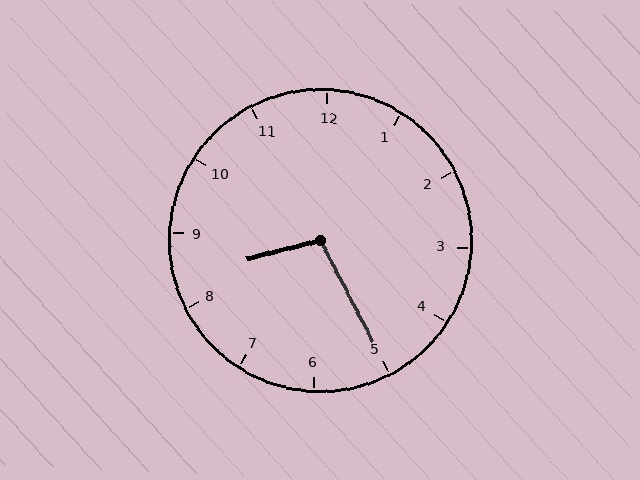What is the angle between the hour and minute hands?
Approximately 102 degrees.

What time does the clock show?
8:25.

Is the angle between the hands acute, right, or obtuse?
It is obtuse.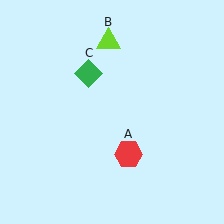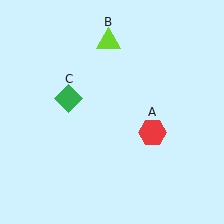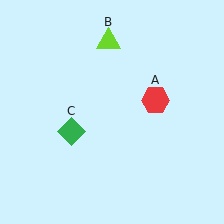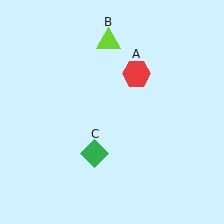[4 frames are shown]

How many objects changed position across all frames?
2 objects changed position: red hexagon (object A), green diamond (object C).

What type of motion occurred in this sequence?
The red hexagon (object A), green diamond (object C) rotated counterclockwise around the center of the scene.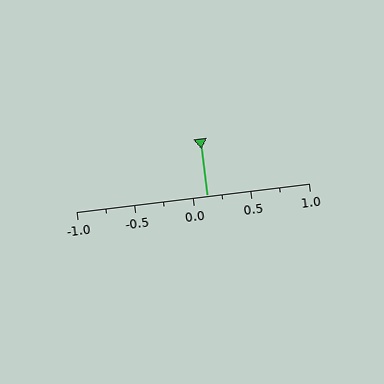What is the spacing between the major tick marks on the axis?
The major ticks are spaced 0.5 apart.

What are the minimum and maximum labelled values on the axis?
The axis runs from -1.0 to 1.0.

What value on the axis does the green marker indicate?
The marker indicates approximately 0.12.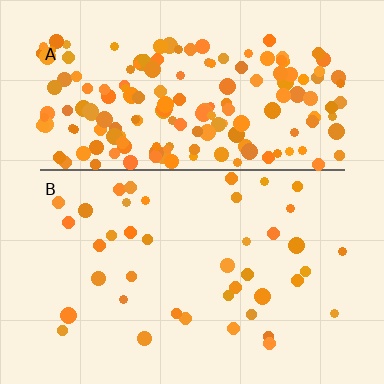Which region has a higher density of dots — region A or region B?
A (the top).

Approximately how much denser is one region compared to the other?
Approximately 4.5× — region A over region B.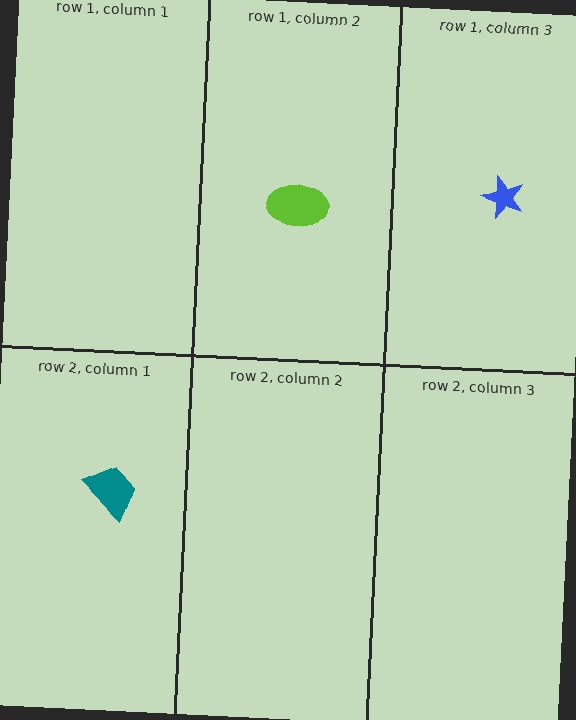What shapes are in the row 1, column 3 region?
The blue star.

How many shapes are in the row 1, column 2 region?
1.